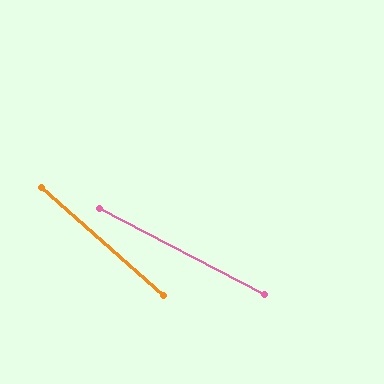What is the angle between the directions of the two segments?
Approximately 14 degrees.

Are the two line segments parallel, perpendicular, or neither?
Neither parallel nor perpendicular — they differ by about 14°.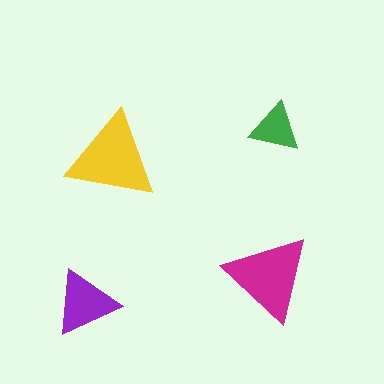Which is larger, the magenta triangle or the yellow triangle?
The yellow one.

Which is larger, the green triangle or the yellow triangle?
The yellow one.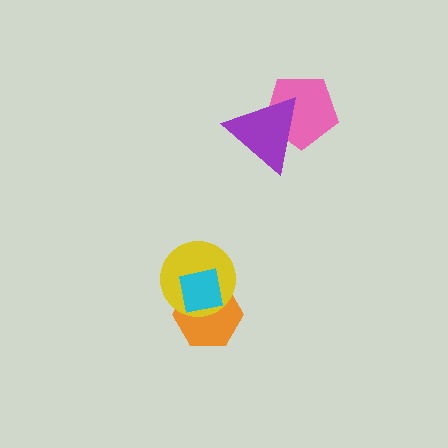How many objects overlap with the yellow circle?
2 objects overlap with the yellow circle.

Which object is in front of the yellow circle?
The cyan square is in front of the yellow circle.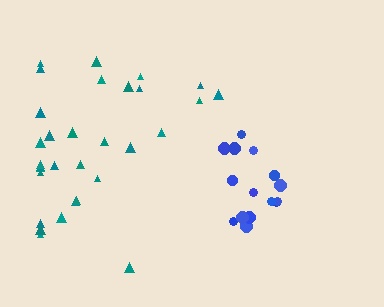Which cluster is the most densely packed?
Blue.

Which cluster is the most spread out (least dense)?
Teal.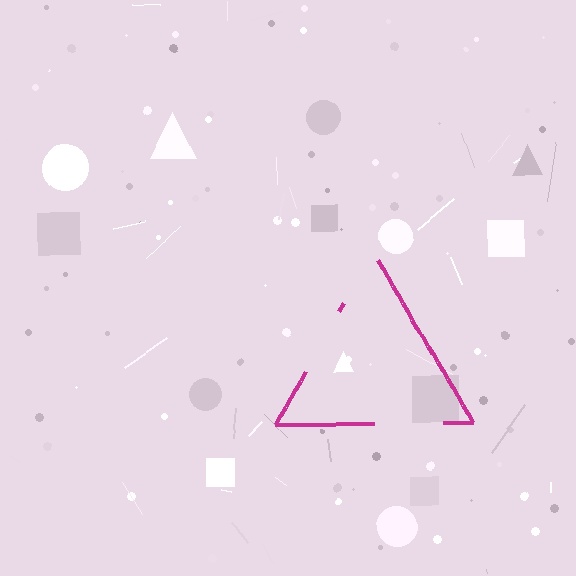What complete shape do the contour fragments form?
The contour fragments form a triangle.